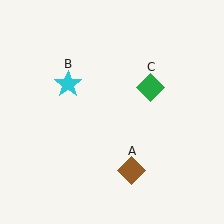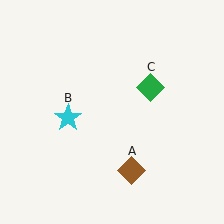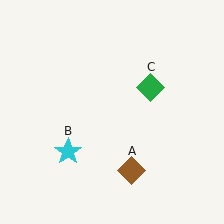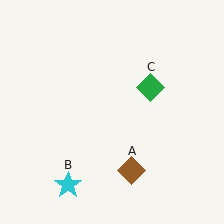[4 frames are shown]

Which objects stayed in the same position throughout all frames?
Brown diamond (object A) and green diamond (object C) remained stationary.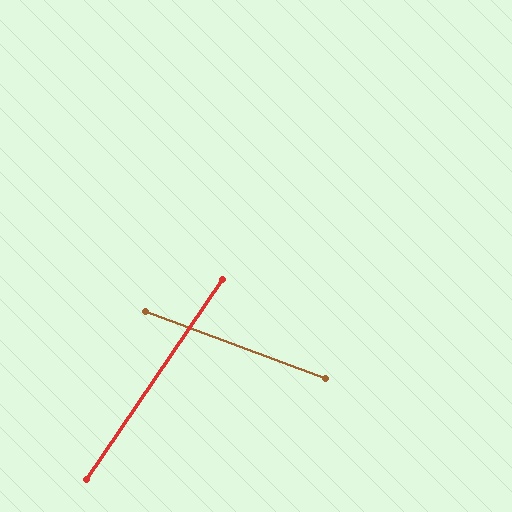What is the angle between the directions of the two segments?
Approximately 76 degrees.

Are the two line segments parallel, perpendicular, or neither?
Neither parallel nor perpendicular — they differ by about 76°.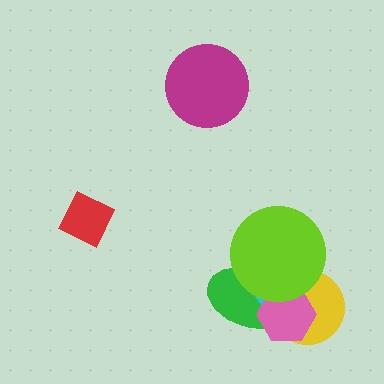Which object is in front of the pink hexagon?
The lime circle is in front of the pink hexagon.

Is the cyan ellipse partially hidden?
Yes, it is partially covered by another shape.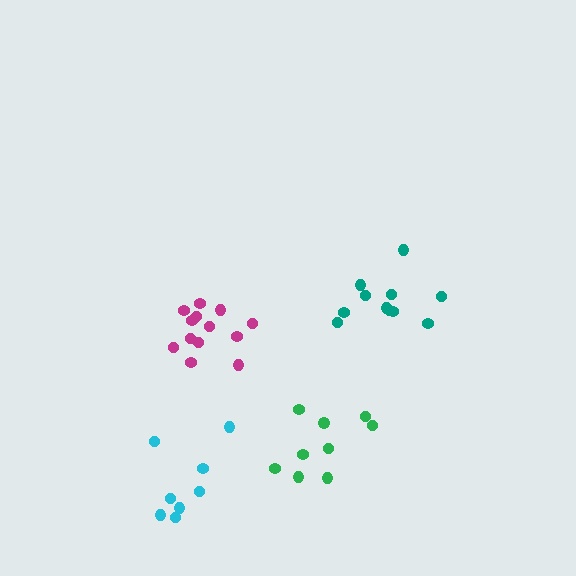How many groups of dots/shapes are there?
There are 4 groups.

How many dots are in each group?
Group 1: 9 dots, Group 2: 8 dots, Group 3: 13 dots, Group 4: 11 dots (41 total).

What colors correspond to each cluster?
The clusters are colored: green, cyan, magenta, teal.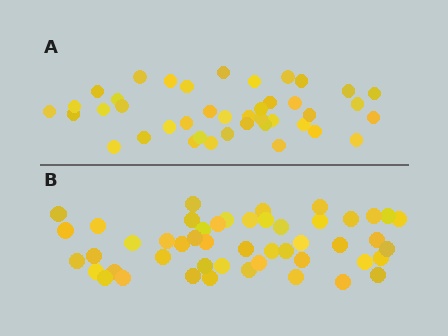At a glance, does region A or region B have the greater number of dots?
Region B (the bottom region) has more dots.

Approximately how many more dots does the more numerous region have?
Region B has roughly 8 or so more dots than region A.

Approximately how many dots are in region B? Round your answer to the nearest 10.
About 50 dots. (The exact count is 49, which rounds to 50.)